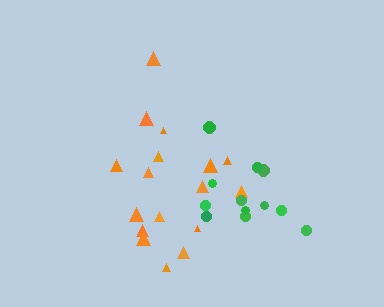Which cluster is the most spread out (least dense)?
Orange.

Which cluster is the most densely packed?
Green.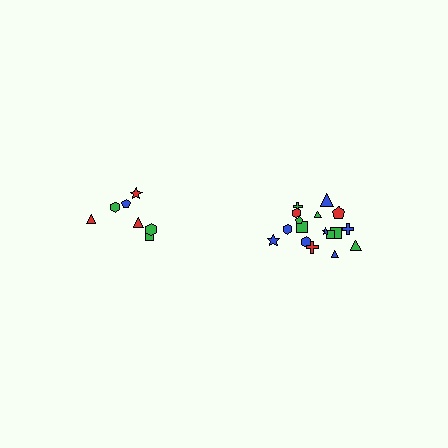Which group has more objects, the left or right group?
The right group.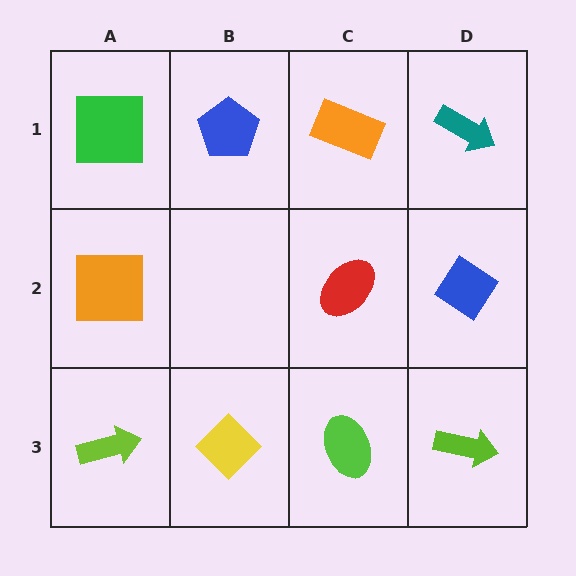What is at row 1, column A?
A green square.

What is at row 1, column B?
A blue pentagon.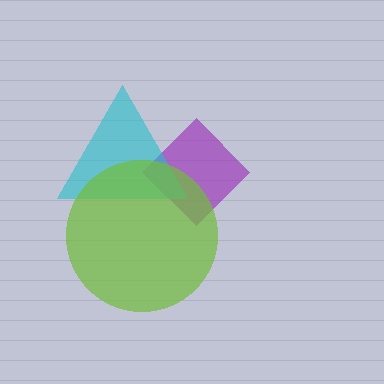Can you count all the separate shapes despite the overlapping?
Yes, there are 3 separate shapes.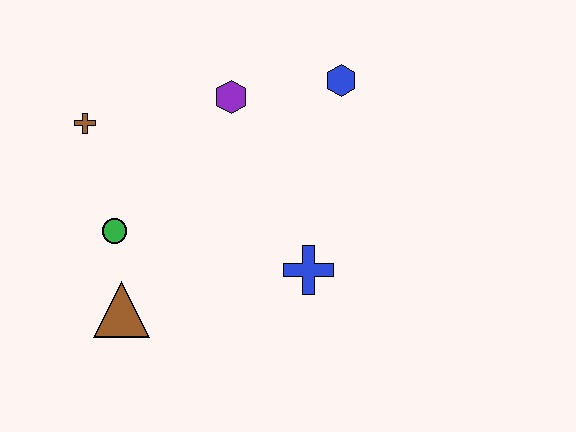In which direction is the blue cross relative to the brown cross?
The blue cross is to the right of the brown cross.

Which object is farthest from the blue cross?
The brown cross is farthest from the blue cross.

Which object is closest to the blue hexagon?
The purple hexagon is closest to the blue hexagon.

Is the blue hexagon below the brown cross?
No